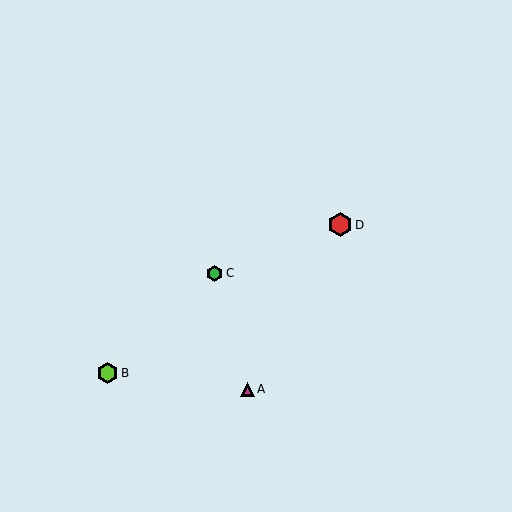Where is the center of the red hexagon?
The center of the red hexagon is at (340, 225).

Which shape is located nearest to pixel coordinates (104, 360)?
The lime hexagon (labeled B) at (107, 373) is nearest to that location.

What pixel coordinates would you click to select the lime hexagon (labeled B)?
Click at (107, 373) to select the lime hexagon B.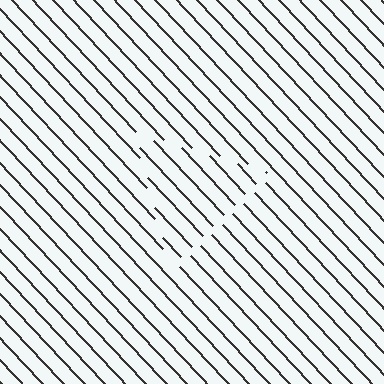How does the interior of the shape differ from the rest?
The interior of the shape contains the same grating, shifted by half a period — the contour is defined by the phase discontinuity where line-ends from the inner and outer gratings abut.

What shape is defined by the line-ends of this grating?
An illusory triangle. The interior of the shape contains the same grating, shifted by half a period — the contour is defined by the phase discontinuity where line-ends from the inner and outer gratings abut.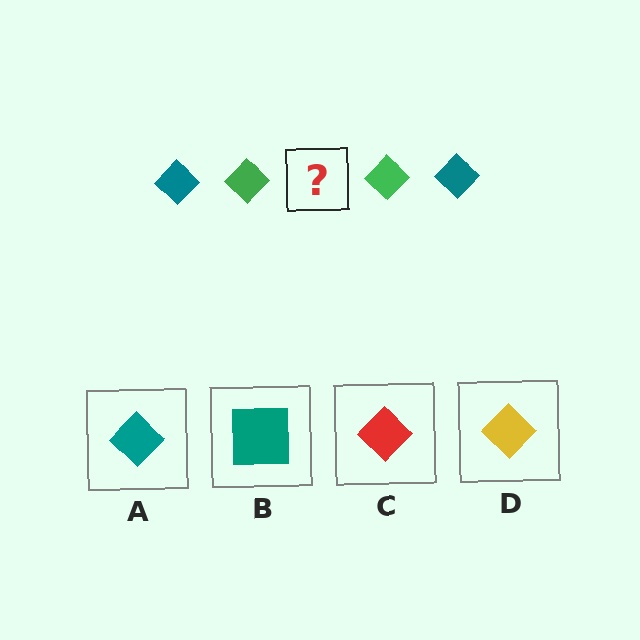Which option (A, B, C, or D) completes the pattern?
A.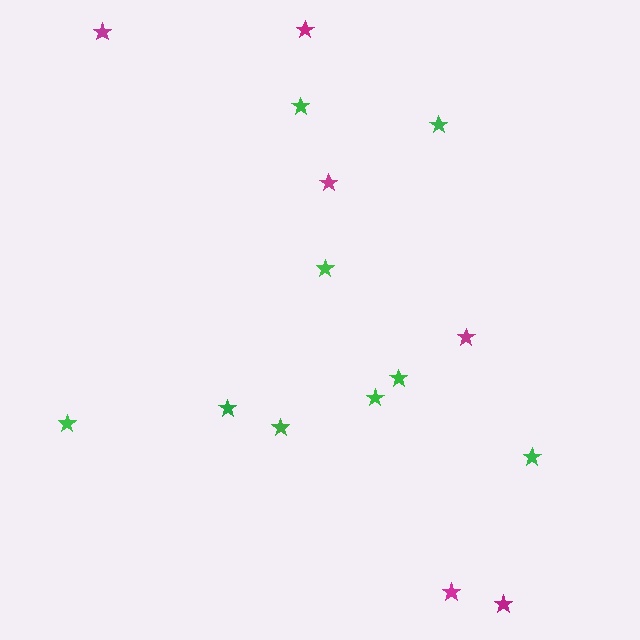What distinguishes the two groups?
There are 2 groups: one group of green stars (9) and one group of magenta stars (6).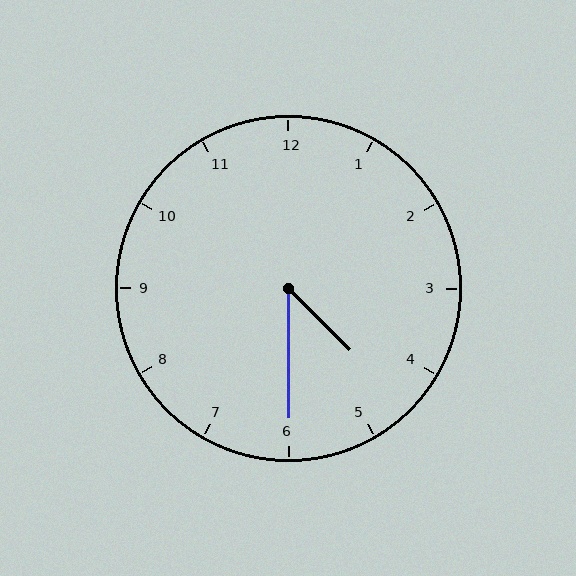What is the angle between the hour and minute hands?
Approximately 45 degrees.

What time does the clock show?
4:30.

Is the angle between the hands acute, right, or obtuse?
It is acute.